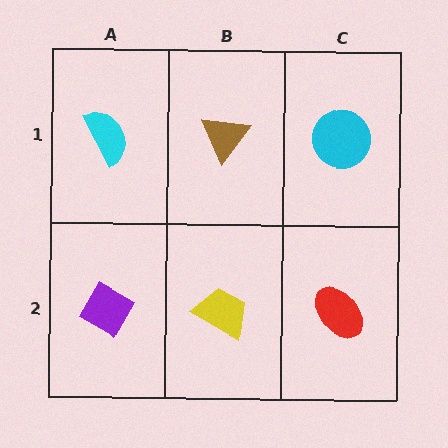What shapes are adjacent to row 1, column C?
A red ellipse (row 2, column C), a brown triangle (row 1, column B).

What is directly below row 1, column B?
A yellow trapezoid.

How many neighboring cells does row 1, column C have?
2.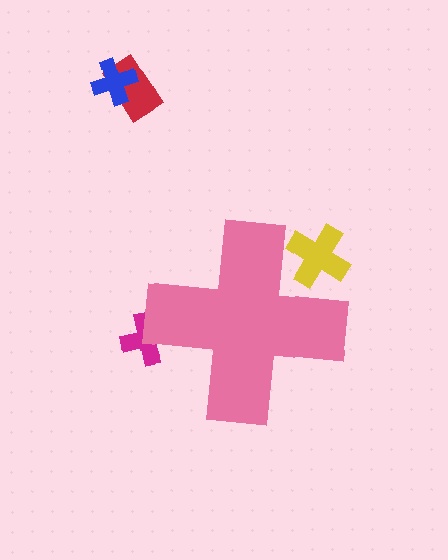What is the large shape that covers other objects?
A pink cross.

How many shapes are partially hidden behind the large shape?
2 shapes are partially hidden.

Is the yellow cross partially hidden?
Yes, the yellow cross is partially hidden behind the pink cross.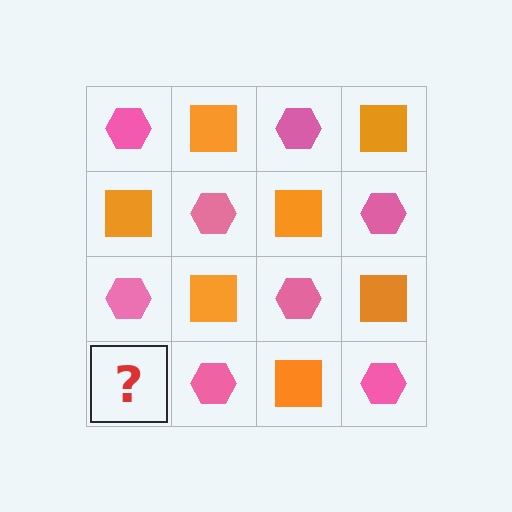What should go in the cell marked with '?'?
The missing cell should contain an orange square.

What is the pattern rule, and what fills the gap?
The rule is that it alternates pink hexagon and orange square in a checkerboard pattern. The gap should be filled with an orange square.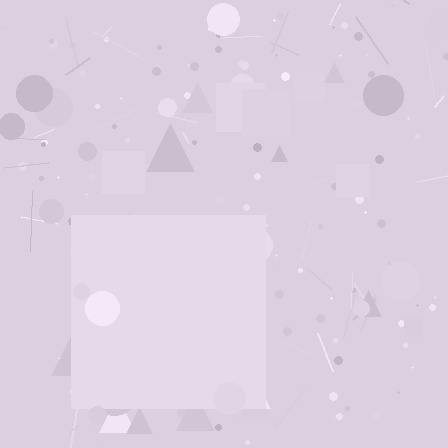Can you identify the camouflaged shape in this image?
The camouflaged shape is a square.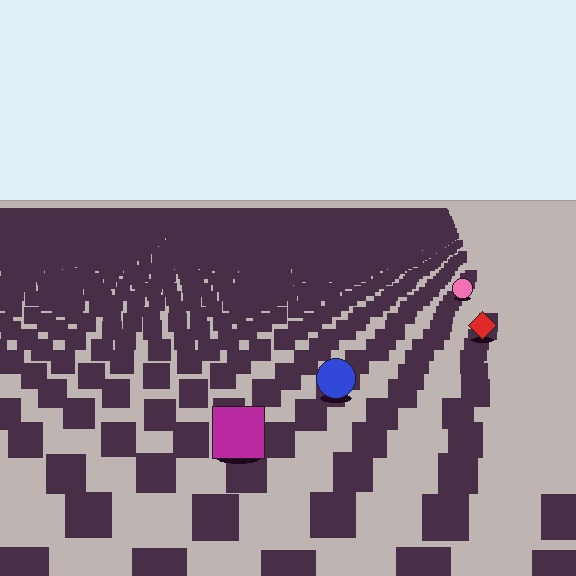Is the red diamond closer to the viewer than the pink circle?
Yes. The red diamond is closer — you can tell from the texture gradient: the ground texture is coarser near it.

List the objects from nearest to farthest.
From nearest to farthest: the magenta square, the blue circle, the red diamond, the pink circle.